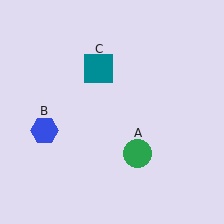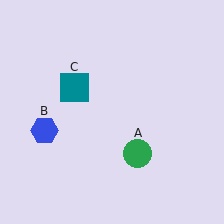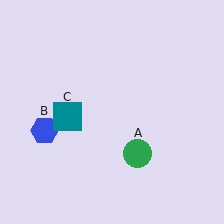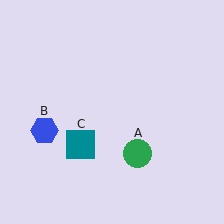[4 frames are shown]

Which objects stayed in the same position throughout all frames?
Green circle (object A) and blue hexagon (object B) remained stationary.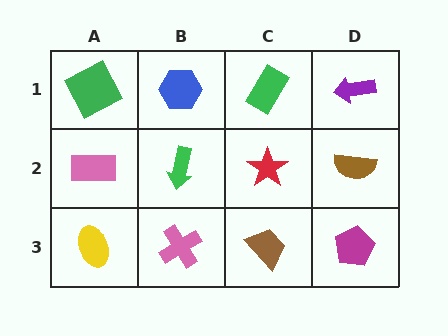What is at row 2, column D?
A brown semicircle.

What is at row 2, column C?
A red star.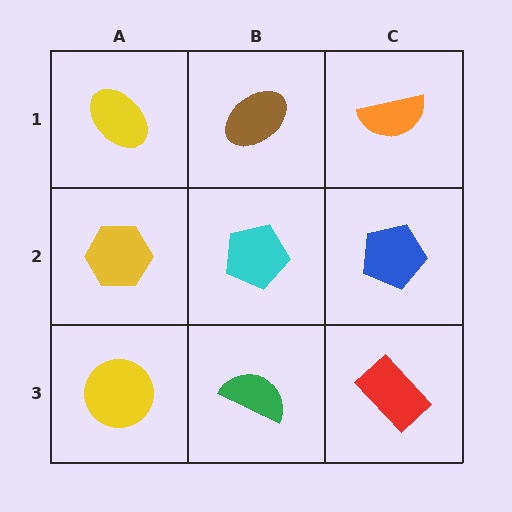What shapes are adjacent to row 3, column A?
A yellow hexagon (row 2, column A), a green semicircle (row 3, column B).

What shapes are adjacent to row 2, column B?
A brown ellipse (row 1, column B), a green semicircle (row 3, column B), a yellow hexagon (row 2, column A), a blue pentagon (row 2, column C).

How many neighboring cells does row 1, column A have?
2.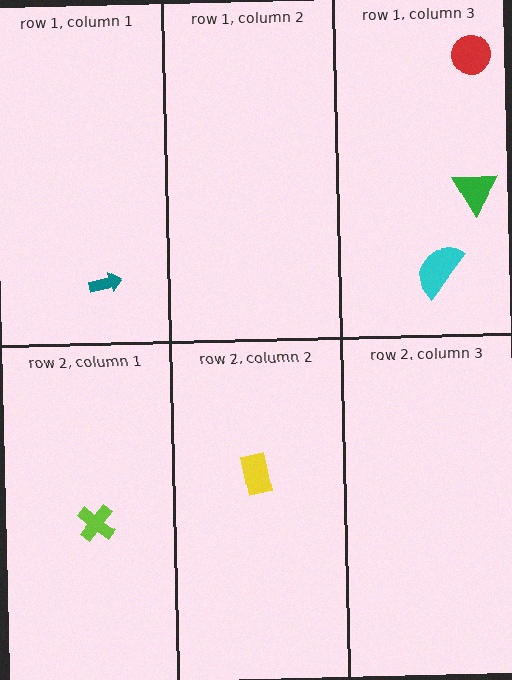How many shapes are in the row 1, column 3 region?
3.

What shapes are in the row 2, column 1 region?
The lime cross.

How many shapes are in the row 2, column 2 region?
1.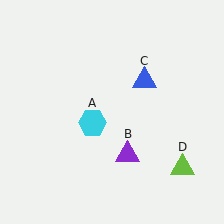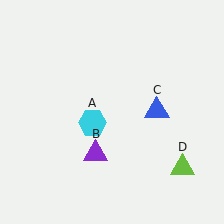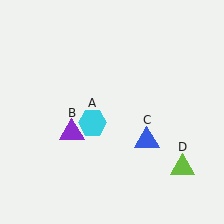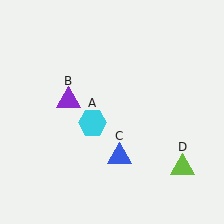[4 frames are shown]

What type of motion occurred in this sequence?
The purple triangle (object B), blue triangle (object C) rotated clockwise around the center of the scene.